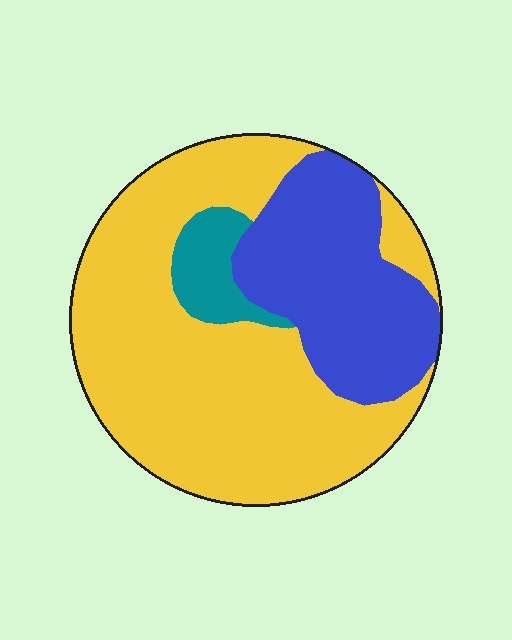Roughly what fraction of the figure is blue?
Blue covers 29% of the figure.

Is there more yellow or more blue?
Yellow.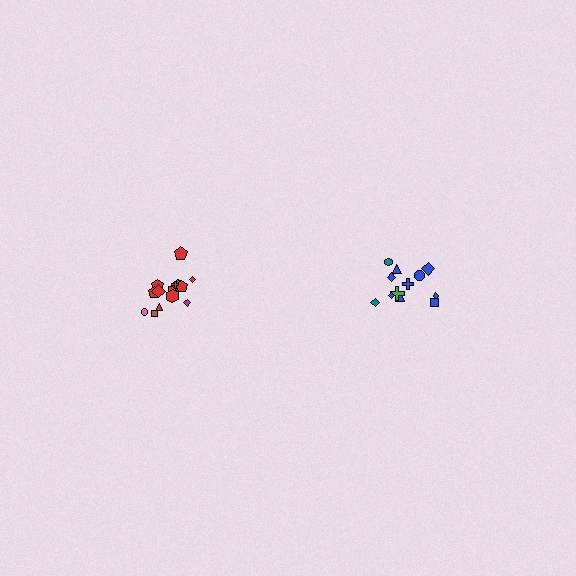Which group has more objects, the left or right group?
The left group.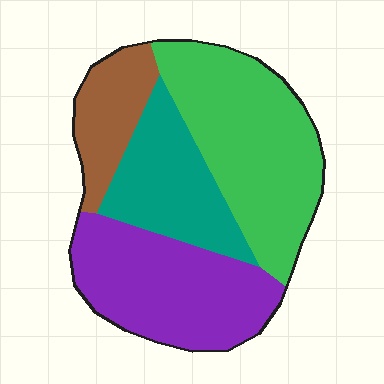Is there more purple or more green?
Green.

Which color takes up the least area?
Brown, at roughly 15%.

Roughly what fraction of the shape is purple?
Purple covers 30% of the shape.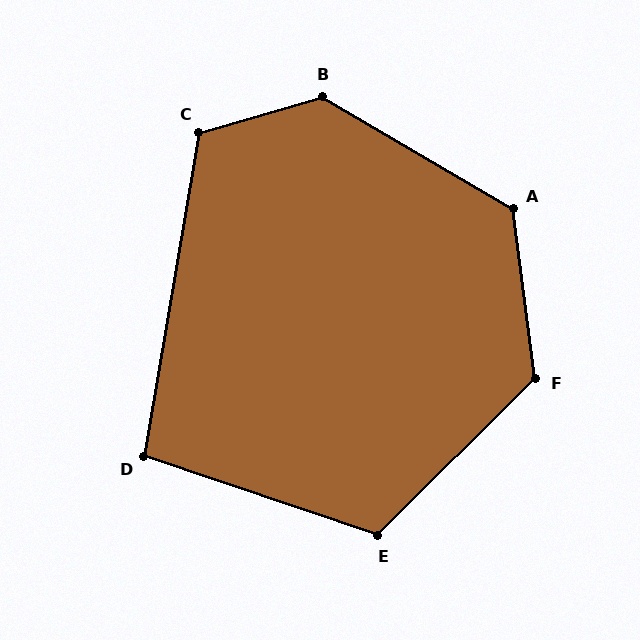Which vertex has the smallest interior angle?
D, at approximately 99 degrees.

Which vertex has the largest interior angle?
B, at approximately 133 degrees.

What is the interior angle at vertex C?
Approximately 116 degrees (obtuse).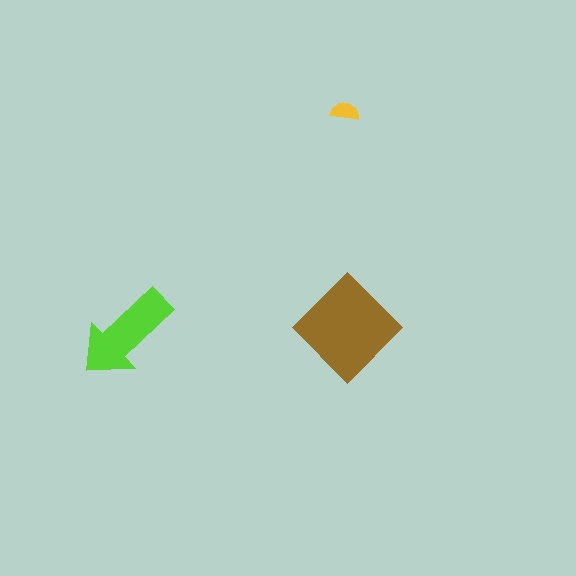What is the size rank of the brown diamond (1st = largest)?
1st.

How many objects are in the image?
There are 3 objects in the image.